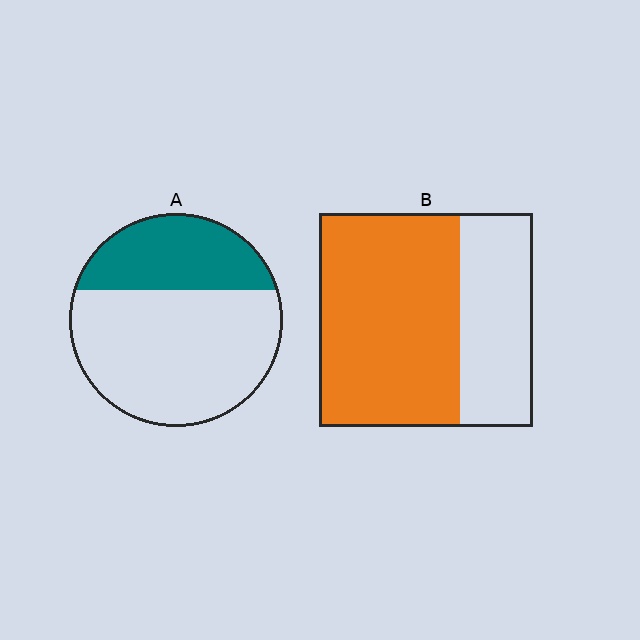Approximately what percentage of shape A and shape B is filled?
A is approximately 30% and B is approximately 65%.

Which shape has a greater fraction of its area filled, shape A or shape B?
Shape B.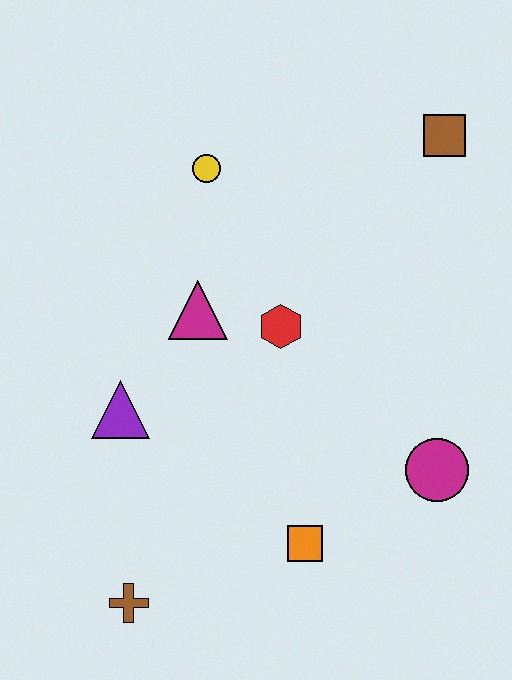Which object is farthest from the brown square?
The brown cross is farthest from the brown square.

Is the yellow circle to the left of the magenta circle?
Yes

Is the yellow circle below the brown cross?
No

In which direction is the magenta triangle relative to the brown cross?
The magenta triangle is above the brown cross.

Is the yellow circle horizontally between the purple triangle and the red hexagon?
Yes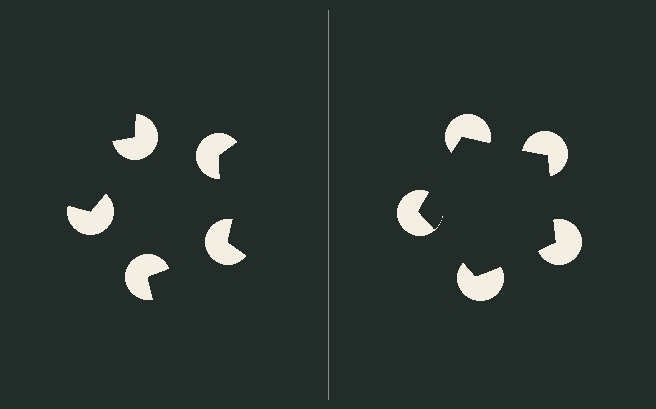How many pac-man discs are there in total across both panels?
10 — 5 on each side.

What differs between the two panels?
The pac-man discs are positioned identically on both sides; only the wedge orientations differ. On the right they align to a pentagon; on the left they are misaligned.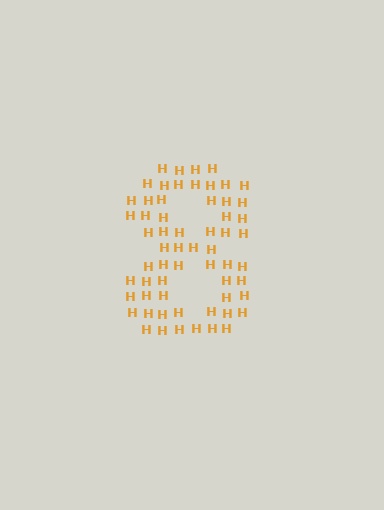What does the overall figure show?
The overall figure shows the digit 8.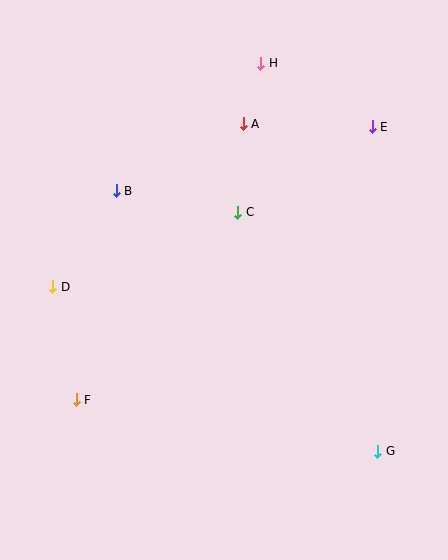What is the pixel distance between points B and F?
The distance between B and F is 213 pixels.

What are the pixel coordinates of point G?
Point G is at (378, 451).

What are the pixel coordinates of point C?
Point C is at (238, 212).